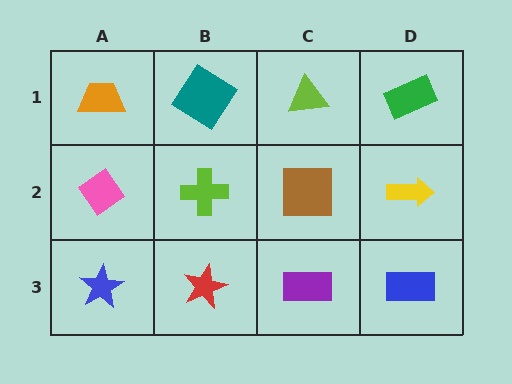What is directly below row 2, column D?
A blue rectangle.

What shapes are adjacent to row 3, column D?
A yellow arrow (row 2, column D), a purple rectangle (row 3, column C).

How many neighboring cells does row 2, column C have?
4.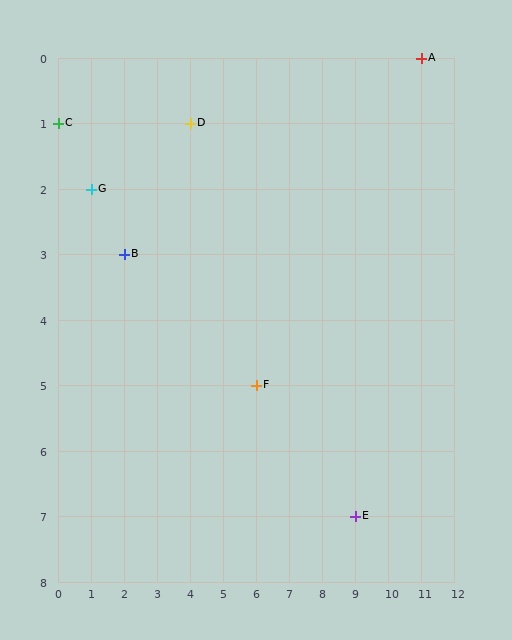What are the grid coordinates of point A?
Point A is at grid coordinates (11, 0).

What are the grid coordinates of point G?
Point G is at grid coordinates (1, 2).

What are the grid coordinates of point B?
Point B is at grid coordinates (2, 3).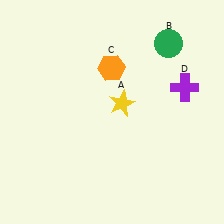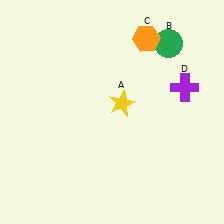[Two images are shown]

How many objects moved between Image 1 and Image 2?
1 object moved between the two images.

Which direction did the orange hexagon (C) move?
The orange hexagon (C) moved right.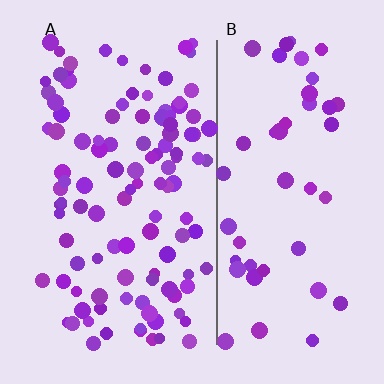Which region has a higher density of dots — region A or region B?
A (the left).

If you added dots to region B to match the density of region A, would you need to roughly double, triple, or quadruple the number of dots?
Approximately double.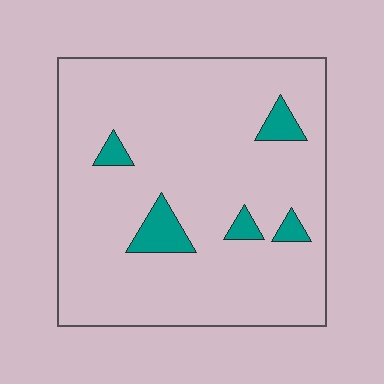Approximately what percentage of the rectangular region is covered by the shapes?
Approximately 10%.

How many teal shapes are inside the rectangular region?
5.